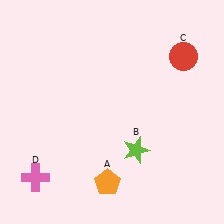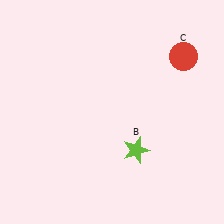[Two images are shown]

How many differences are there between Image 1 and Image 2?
There are 2 differences between the two images.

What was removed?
The pink cross (D), the orange pentagon (A) were removed in Image 2.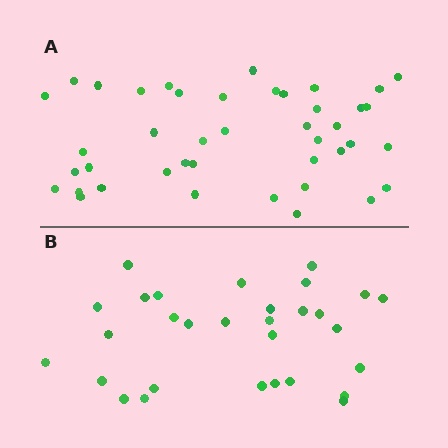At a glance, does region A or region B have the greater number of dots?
Region A (the top region) has more dots.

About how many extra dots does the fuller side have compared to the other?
Region A has roughly 12 or so more dots than region B.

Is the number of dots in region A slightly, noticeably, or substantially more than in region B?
Region A has noticeably more, but not dramatically so. The ratio is roughly 1.4 to 1.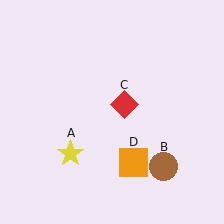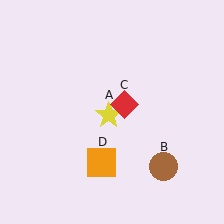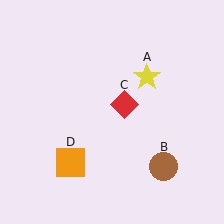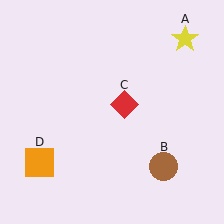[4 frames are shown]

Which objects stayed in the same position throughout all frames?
Brown circle (object B) and red diamond (object C) remained stationary.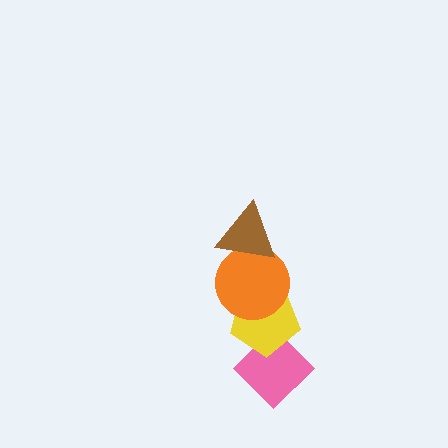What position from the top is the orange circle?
The orange circle is 2nd from the top.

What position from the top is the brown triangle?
The brown triangle is 1st from the top.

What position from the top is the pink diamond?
The pink diamond is 4th from the top.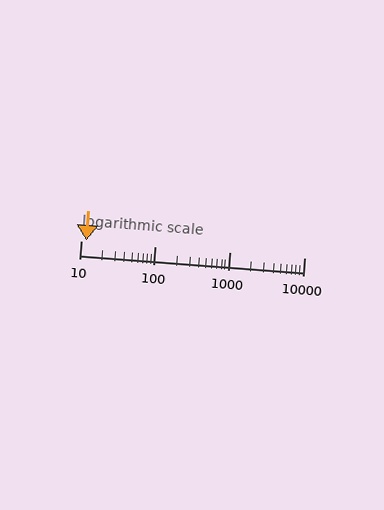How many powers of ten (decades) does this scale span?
The scale spans 3 decades, from 10 to 10000.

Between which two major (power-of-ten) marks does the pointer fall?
The pointer is between 10 and 100.